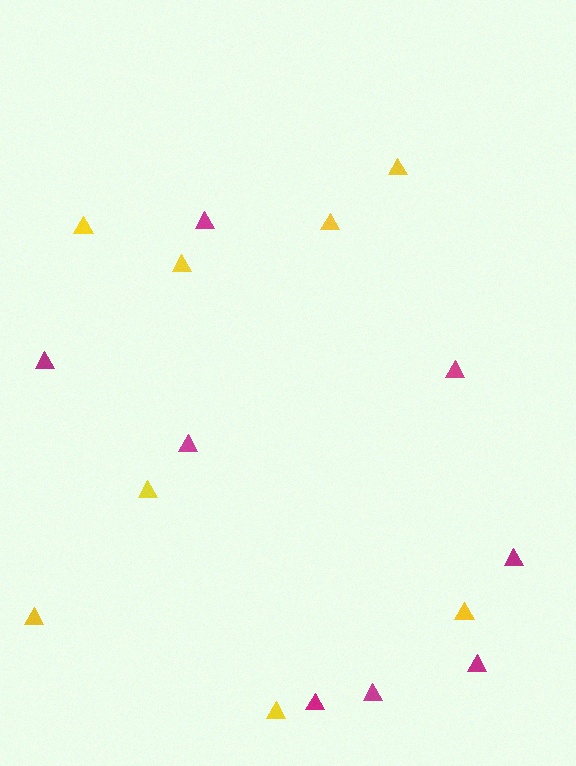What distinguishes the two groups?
There are 2 groups: one group of yellow triangles (8) and one group of magenta triangles (8).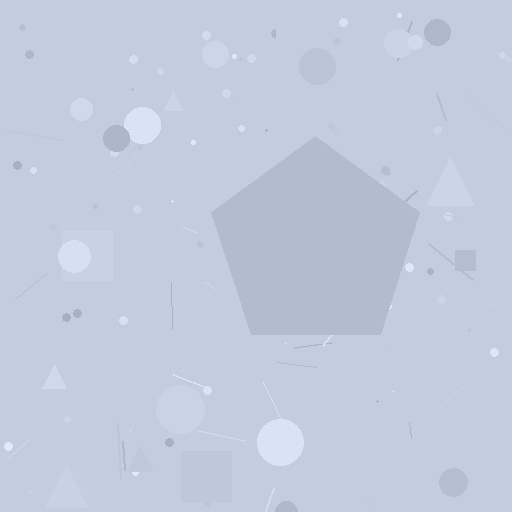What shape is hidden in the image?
A pentagon is hidden in the image.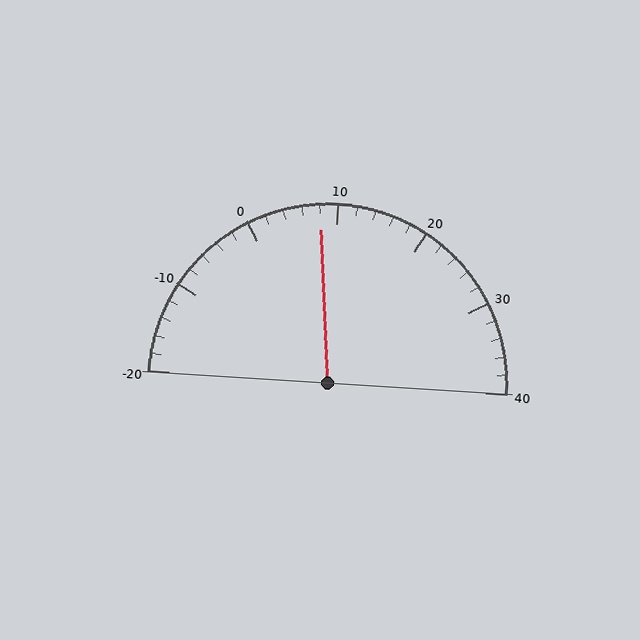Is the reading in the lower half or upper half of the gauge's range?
The reading is in the lower half of the range (-20 to 40).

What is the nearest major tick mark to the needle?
The nearest major tick mark is 10.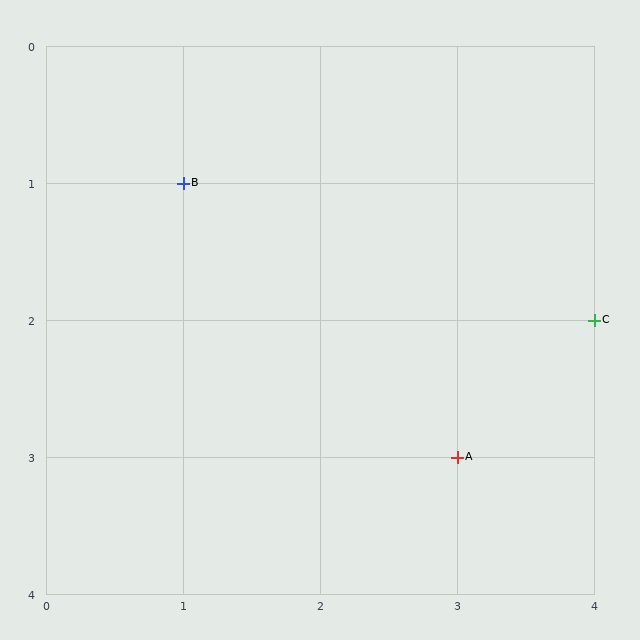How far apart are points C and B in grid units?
Points C and B are 3 columns and 1 row apart (about 3.2 grid units diagonally).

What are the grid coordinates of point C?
Point C is at grid coordinates (4, 2).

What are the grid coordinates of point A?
Point A is at grid coordinates (3, 3).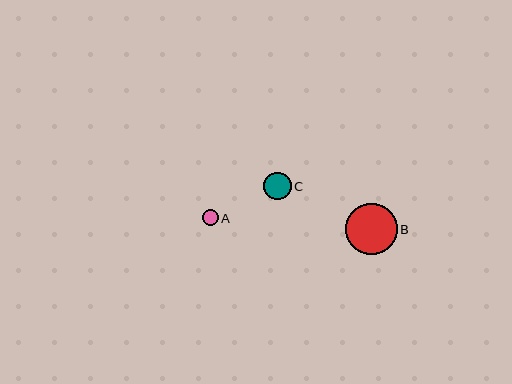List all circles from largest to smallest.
From largest to smallest: B, C, A.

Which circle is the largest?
Circle B is the largest with a size of approximately 51 pixels.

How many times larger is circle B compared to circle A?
Circle B is approximately 3.2 times the size of circle A.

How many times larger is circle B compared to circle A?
Circle B is approximately 3.2 times the size of circle A.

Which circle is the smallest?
Circle A is the smallest with a size of approximately 16 pixels.